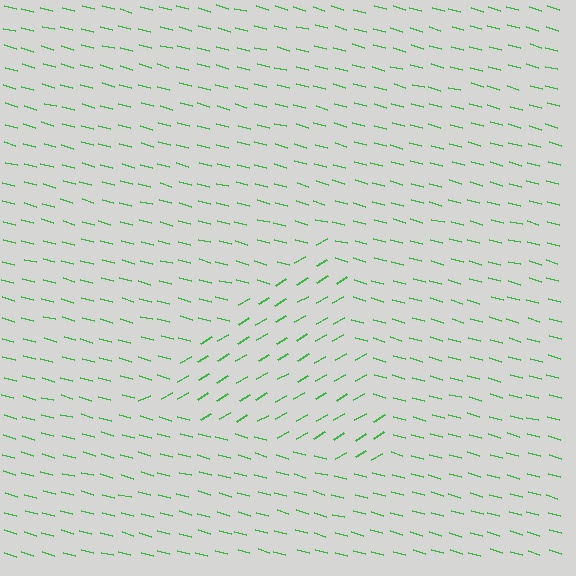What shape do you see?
I see a triangle.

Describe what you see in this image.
The image is filled with small green line segments. A triangle region in the image has lines oriented differently from the surrounding lines, creating a visible texture boundary.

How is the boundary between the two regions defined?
The boundary is defined purely by a change in line orientation (approximately 45 degrees difference). All lines are the same color and thickness.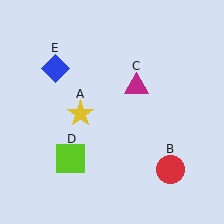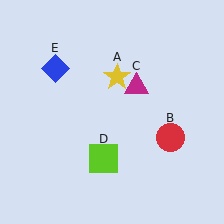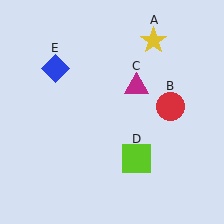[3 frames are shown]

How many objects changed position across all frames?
3 objects changed position: yellow star (object A), red circle (object B), lime square (object D).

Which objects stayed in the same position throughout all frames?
Magenta triangle (object C) and blue diamond (object E) remained stationary.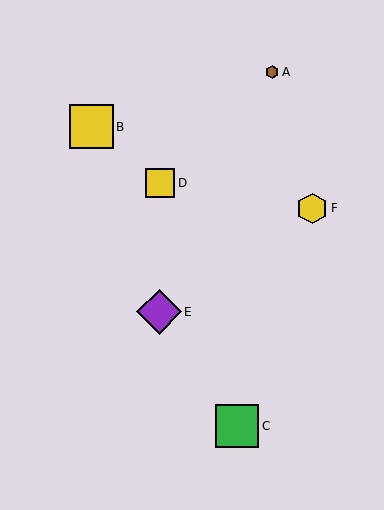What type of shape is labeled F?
Shape F is a yellow hexagon.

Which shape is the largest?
The purple diamond (labeled E) is the largest.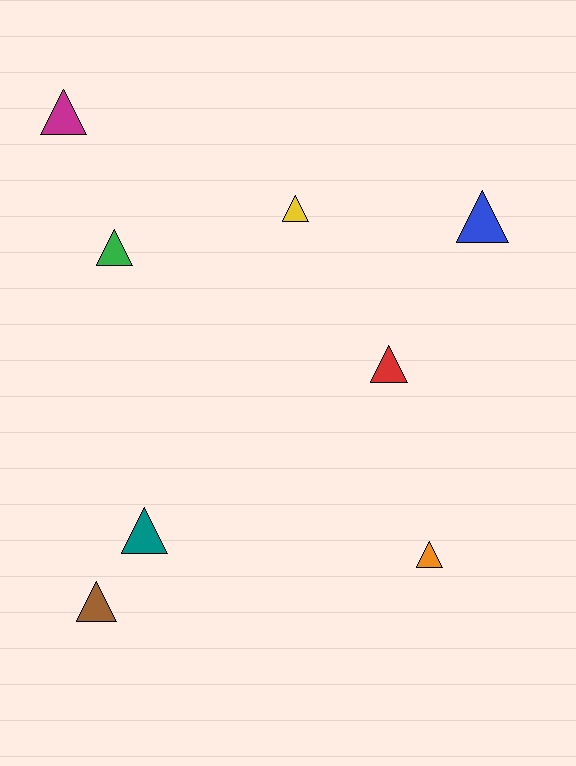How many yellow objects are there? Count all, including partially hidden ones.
There is 1 yellow object.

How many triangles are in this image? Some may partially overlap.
There are 8 triangles.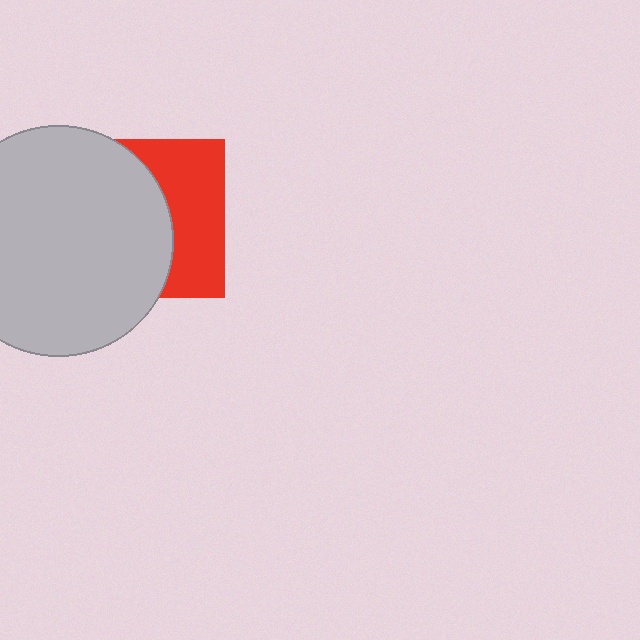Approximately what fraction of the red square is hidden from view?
Roughly 60% of the red square is hidden behind the light gray circle.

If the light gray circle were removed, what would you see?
You would see the complete red square.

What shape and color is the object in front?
The object in front is a light gray circle.